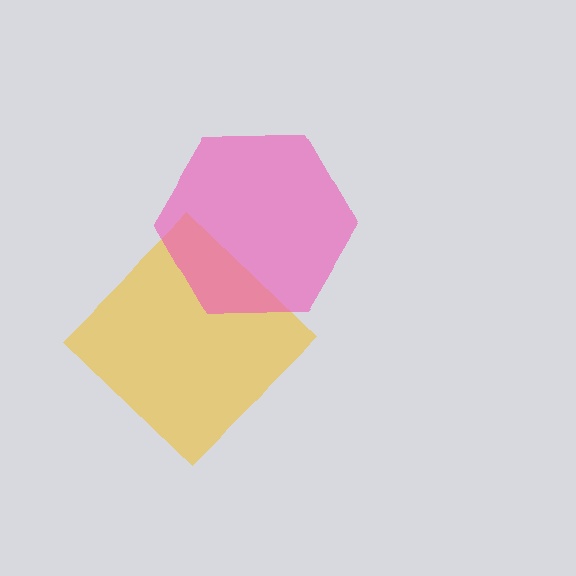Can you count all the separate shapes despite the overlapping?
Yes, there are 2 separate shapes.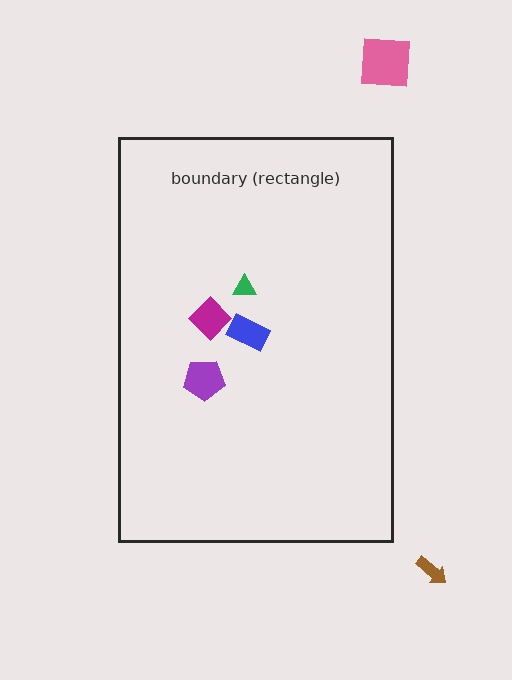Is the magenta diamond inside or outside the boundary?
Inside.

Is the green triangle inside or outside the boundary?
Inside.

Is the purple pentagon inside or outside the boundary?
Inside.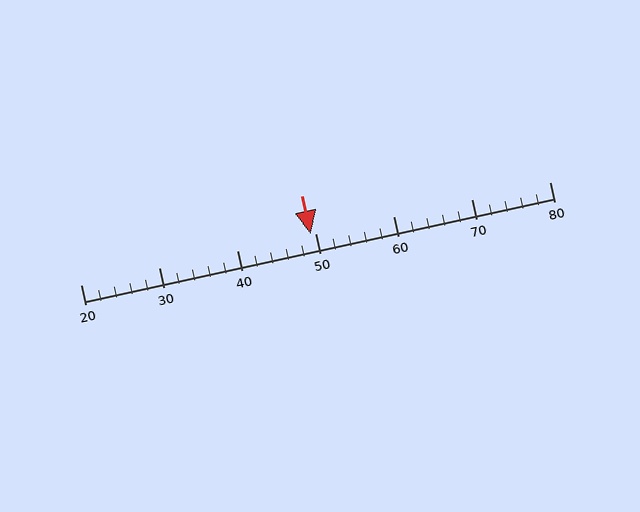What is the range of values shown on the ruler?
The ruler shows values from 20 to 80.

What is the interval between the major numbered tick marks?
The major tick marks are spaced 10 units apart.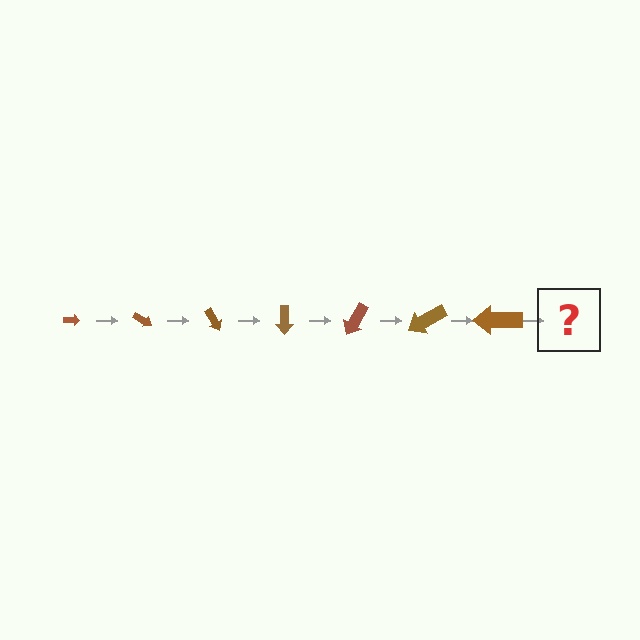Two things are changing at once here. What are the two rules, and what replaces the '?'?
The two rules are that the arrow grows larger each step and it rotates 30 degrees each step. The '?' should be an arrow, larger than the previous one and rotated 210 degrees from the start.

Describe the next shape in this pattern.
It should be an arrow, larger than the previous one and rotated 210 degrees from the start.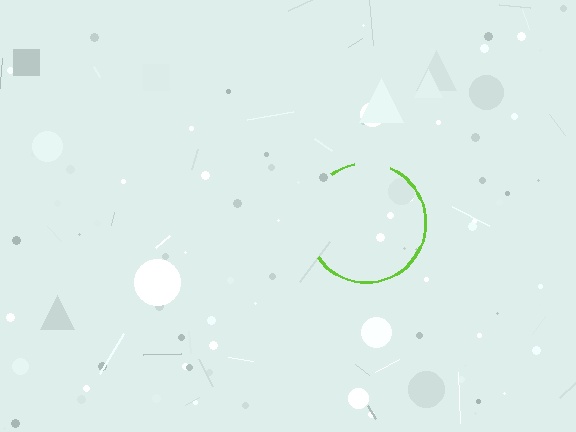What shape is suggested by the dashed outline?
The dashed outline suggests a circle.